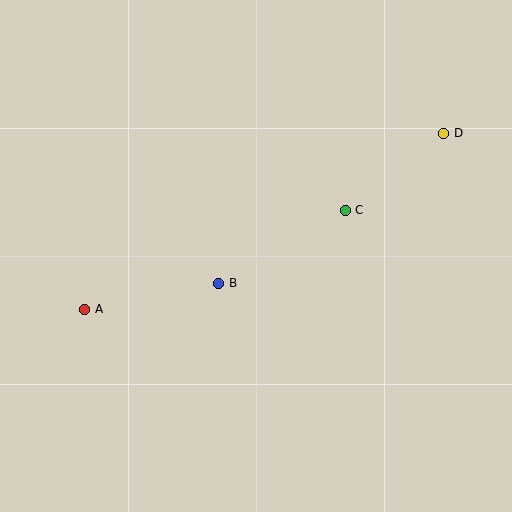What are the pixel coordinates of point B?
Point B is at (219, 283).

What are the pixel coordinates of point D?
Point D is at (444, 133).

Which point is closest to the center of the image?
Point B at (219, 283) is closest to the center.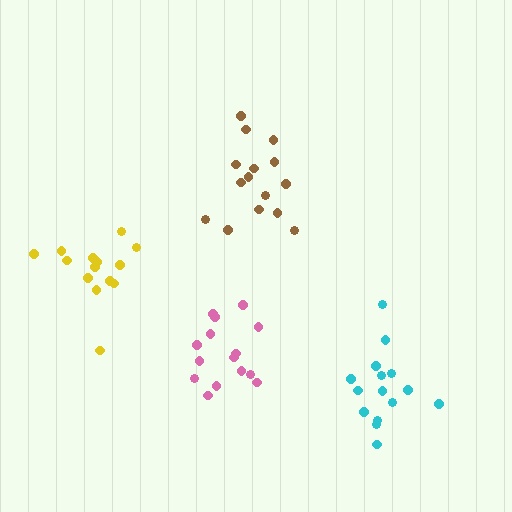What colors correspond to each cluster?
The clusters are colored: pink, cyan, yellow, brown.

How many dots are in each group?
Group 1: 15 dots, Group 2: 15 dots, Group 3: 14 dots, Group 4: 15 dots (59 total).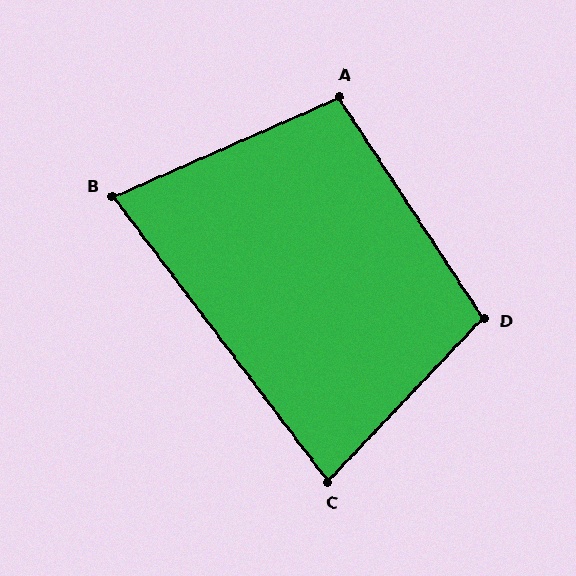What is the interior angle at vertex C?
Approximately 81 degrees (acute).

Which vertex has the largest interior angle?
D, at approximately 103 degrees.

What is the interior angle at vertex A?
Approximately 99 degrees (obtuse).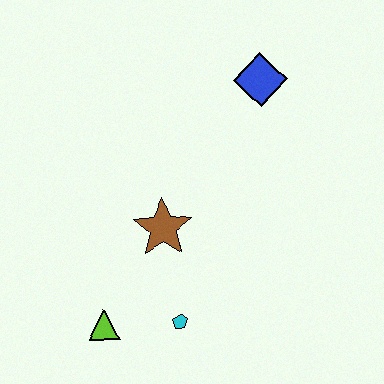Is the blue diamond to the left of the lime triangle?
No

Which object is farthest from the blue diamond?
The lime triangle is farthest from the blue diamond.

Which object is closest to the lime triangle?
The cyan pentagon is closest to the lime triangle.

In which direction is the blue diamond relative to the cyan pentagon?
The blue diamond is above the cyan pentagon.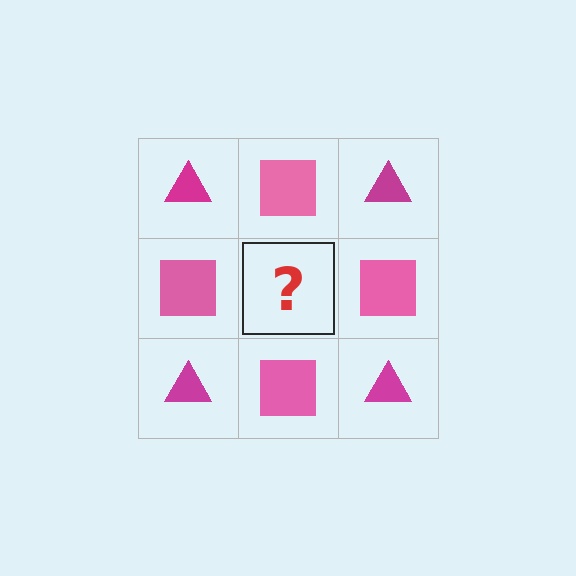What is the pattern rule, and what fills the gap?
The rule is that it alternates magenta triangle and pink square in a checkerboard pattern. The gap should be filled with a magenta triangle.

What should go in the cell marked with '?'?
The missing cell should contain a magenta triangle.